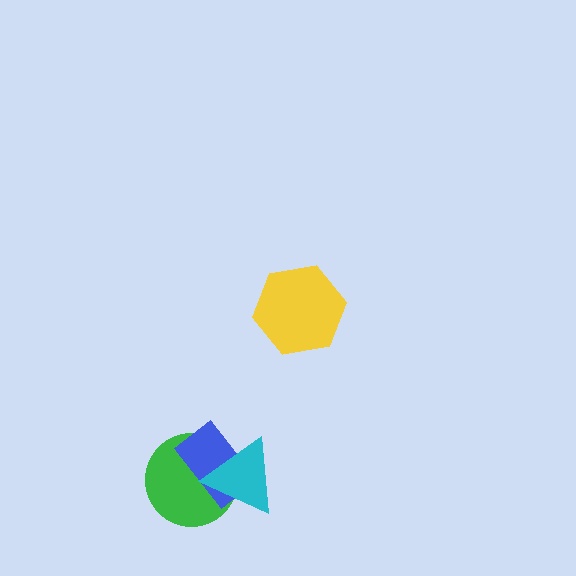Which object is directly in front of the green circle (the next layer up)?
The blue rectangle is directly in front of the green circle.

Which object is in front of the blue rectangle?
The cyan triangle is in front of the blue rectangle.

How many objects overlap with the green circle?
2 objects overlap with the green circle.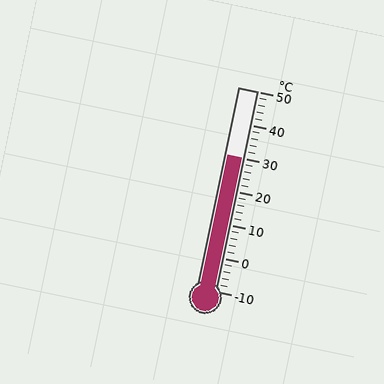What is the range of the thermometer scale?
The thermometer scale ranges from -10°C to 50°C.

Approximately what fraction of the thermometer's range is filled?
The thermometer is filled to approximately 65% of its range.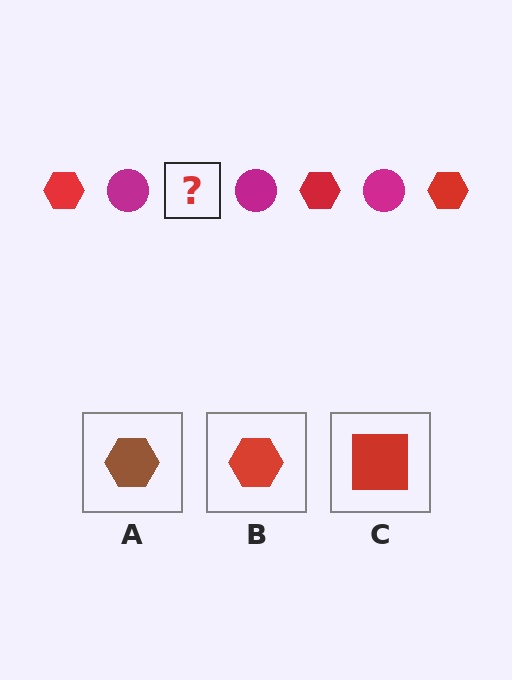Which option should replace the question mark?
Option B.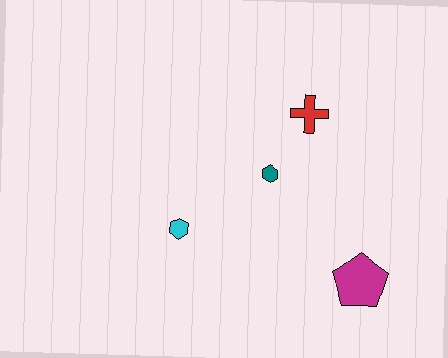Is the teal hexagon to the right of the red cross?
No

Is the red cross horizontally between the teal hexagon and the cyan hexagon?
No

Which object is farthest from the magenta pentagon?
The cyan hexagon is farthest from the magenta pentagon.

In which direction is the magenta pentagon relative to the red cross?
The magenta pentagon is below the red cross.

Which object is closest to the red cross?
The teal hexagon is closest to the red cross.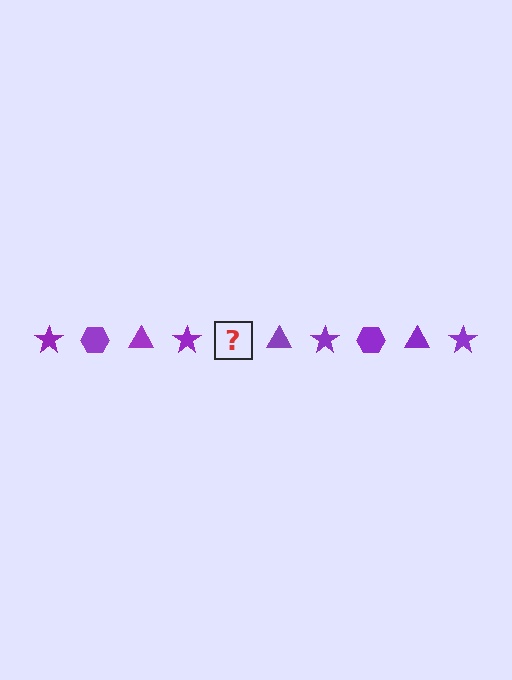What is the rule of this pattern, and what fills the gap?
The rule is that the pattern cycles through star, hexagon, triangle shapes in purple. The gap should be filled with a purple hexagon.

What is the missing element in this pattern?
The missing element is a purple hexagon.